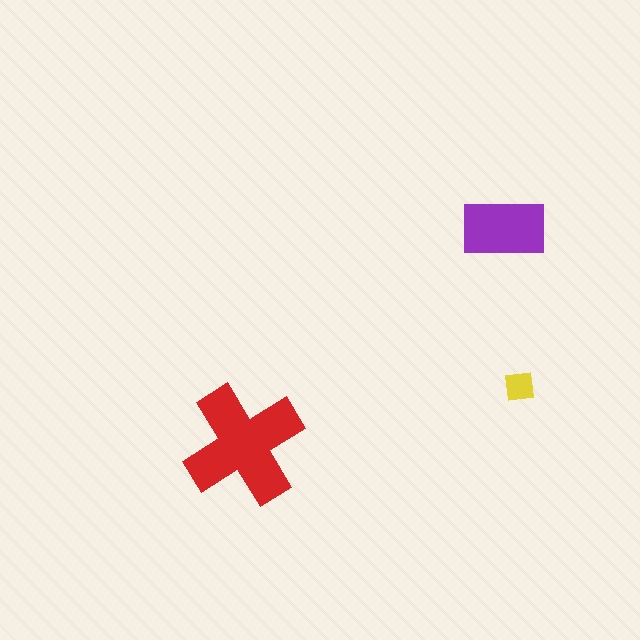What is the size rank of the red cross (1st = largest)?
1st.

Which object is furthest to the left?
The red cross is leftmost.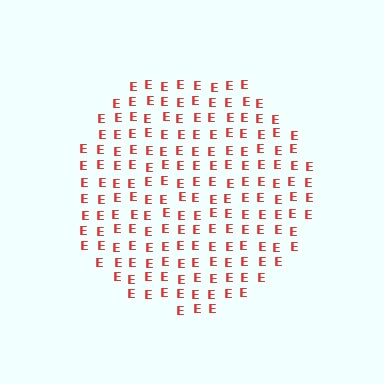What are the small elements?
The small elements are letter E's.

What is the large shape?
The large shape is a circle.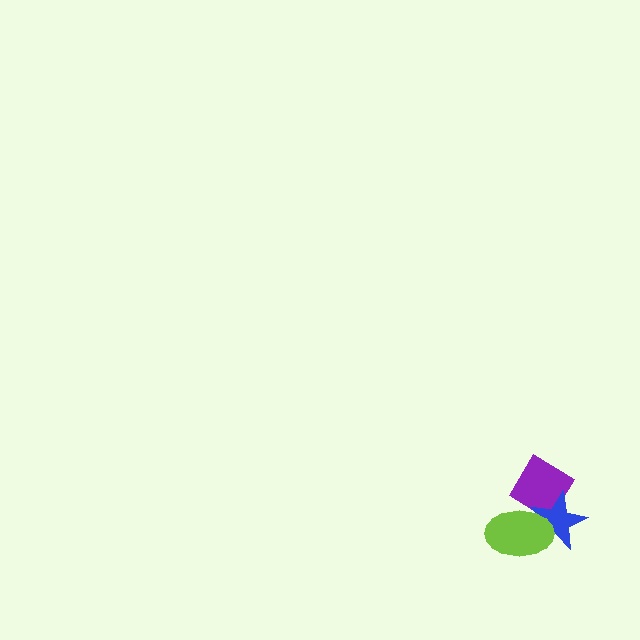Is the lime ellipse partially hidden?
No, no other shape covers it.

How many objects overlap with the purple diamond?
2 objects overlap with the purple diamond.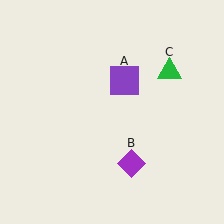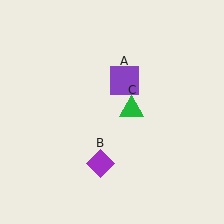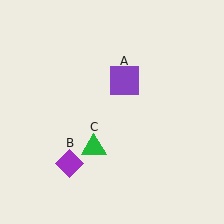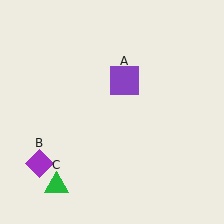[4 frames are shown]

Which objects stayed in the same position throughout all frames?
Purple square (object A) remained stationary.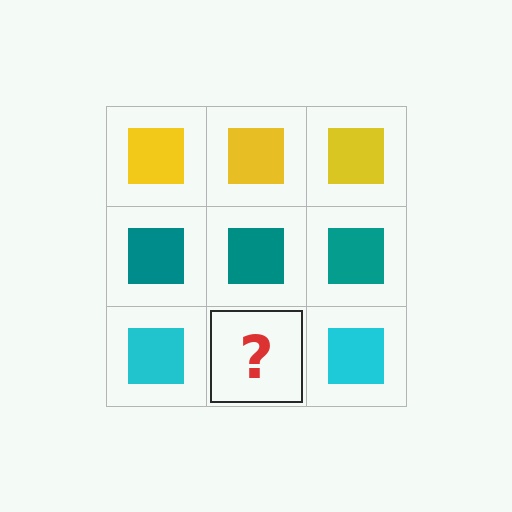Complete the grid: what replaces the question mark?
The question mark should be replaced with a cyan square.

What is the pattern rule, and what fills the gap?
The rule is that each row has a consistent color. The gap should be filled with a cyan square.